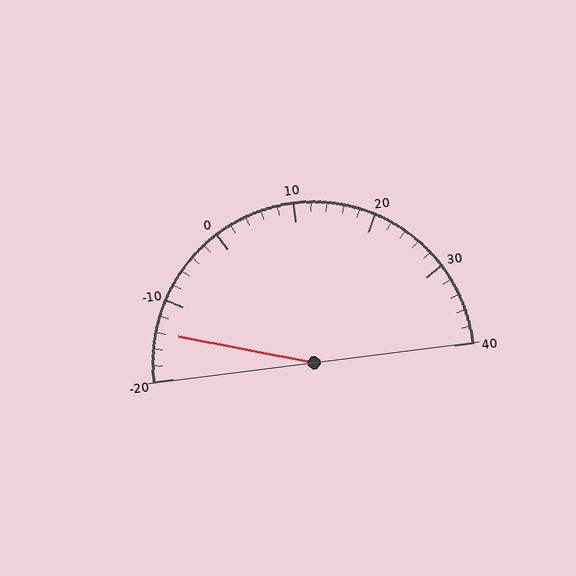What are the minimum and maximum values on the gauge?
The gauge ranges from -20 to 40.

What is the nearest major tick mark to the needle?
The nearest major tick mark is -10.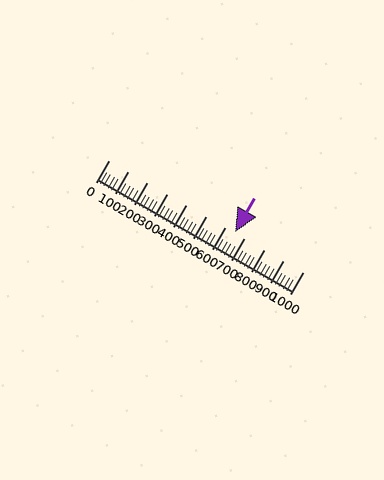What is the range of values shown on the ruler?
The ruler shows values from 0 to 1000.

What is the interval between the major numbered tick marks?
The major tick marks are spaced 100 units apart.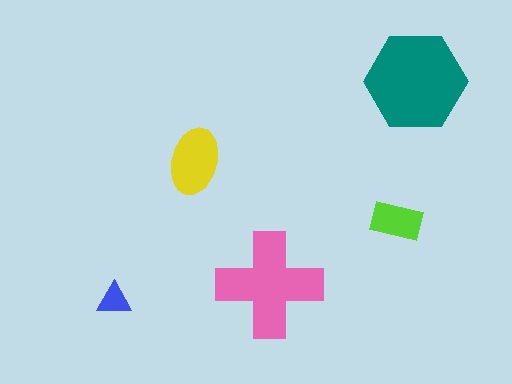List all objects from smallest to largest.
The blue triangle, the lime rectangle, the yellow ellipse, the pink cross, the teal hexagon.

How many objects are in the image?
There are 5 objects in the image.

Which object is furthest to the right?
The teal hexagon is rightmost.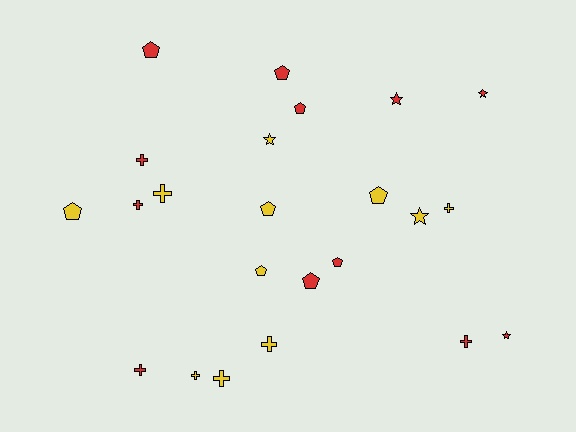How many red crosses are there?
There are 4 red crosses.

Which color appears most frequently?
Red, with 12 objects.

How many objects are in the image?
There are 23 objects.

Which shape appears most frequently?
Pentagon, with 9 objects.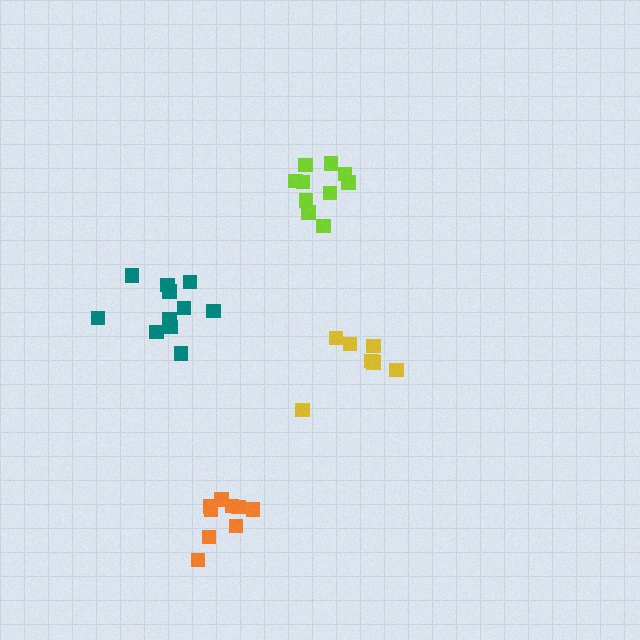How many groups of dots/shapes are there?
There are 4 groups.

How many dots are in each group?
Group 1: 7 dots, Group 2: 11 dots, Group 3: 9 dots, Group 4: 10 dots (37 total).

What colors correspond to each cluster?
The clusters are colored: yellow, teal, orange, lime.